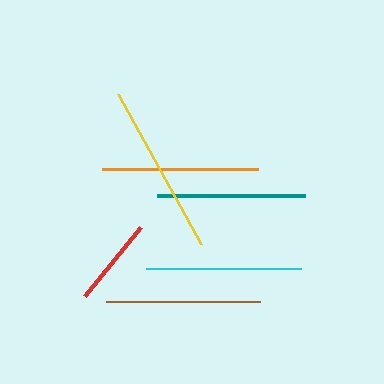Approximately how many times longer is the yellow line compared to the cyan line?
The yellow line is approximately 1.1 times the length of the cyan line.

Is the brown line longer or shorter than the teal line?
The brown line is longer than the teal line.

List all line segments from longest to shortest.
From longest to shortest: yellow, orange, cyan, brown, teal, red.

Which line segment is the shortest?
The red line is the shortest at approximately 88 pixels.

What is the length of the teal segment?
The teal segment is approximately 148 pixels long.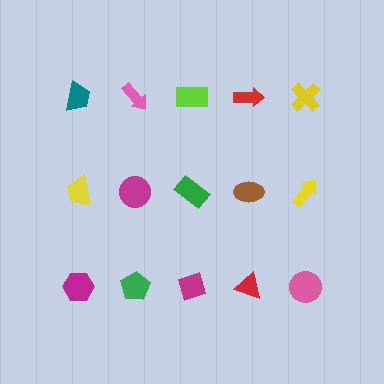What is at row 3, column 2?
A green pentagon.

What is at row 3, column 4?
A red triangle.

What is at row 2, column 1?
A yellow trapezoid.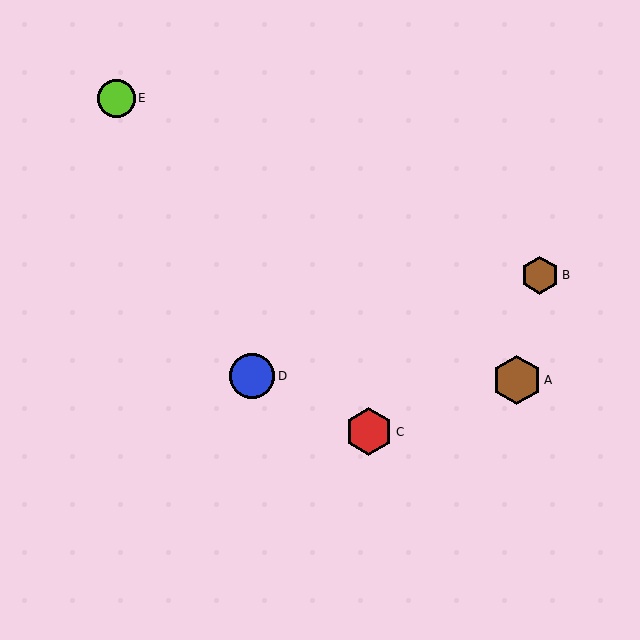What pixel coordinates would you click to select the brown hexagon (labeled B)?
Click at (540, 275) to select the brown hexagon B.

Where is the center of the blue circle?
The center of the blue circle is at (252, 376).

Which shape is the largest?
The brown hexagon (labeled A) is the largest.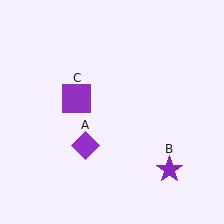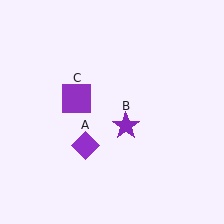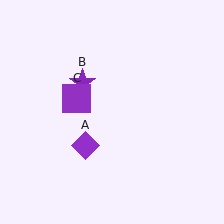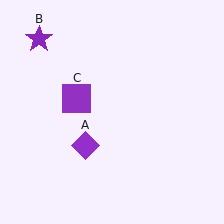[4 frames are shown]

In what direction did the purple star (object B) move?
The purple star (object B) moved up and to the left.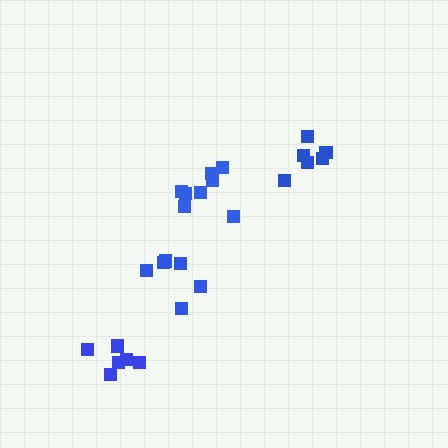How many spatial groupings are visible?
There are 4 spatial groupings.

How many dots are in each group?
Group 1: 7 dots, Group 2: 8 dots, Group 3: 6 dots, Group 4: 6 dots (27 total).